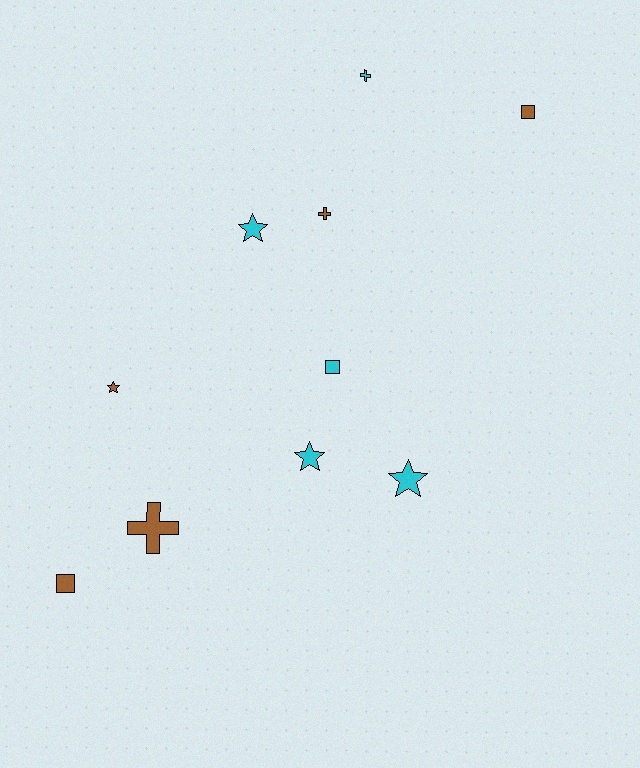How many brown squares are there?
There are 2 brown squares.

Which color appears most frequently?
Cyan, with 5 objects.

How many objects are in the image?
There are 10 objects.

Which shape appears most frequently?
Star, with 4 objects.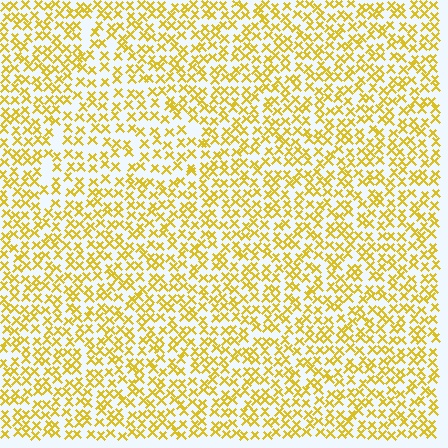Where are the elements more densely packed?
The elements are more densely packed outside the triangle boundary.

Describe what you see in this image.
The image contains small yellow elements arranged at two different densities. A triangle-shaped region is visible where the elements are less densely packed than the surrounding area.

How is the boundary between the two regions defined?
The boundary is defined by a change in element density (approximately 1.4x ratio). All elements are the same color, size, and shape.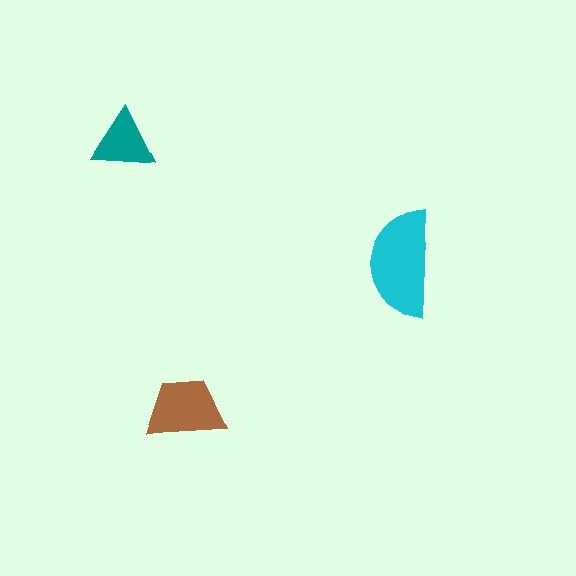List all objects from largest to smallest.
The cyan semicircle, the brown trapezoid, the teal triangle.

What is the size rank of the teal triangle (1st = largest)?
3rd.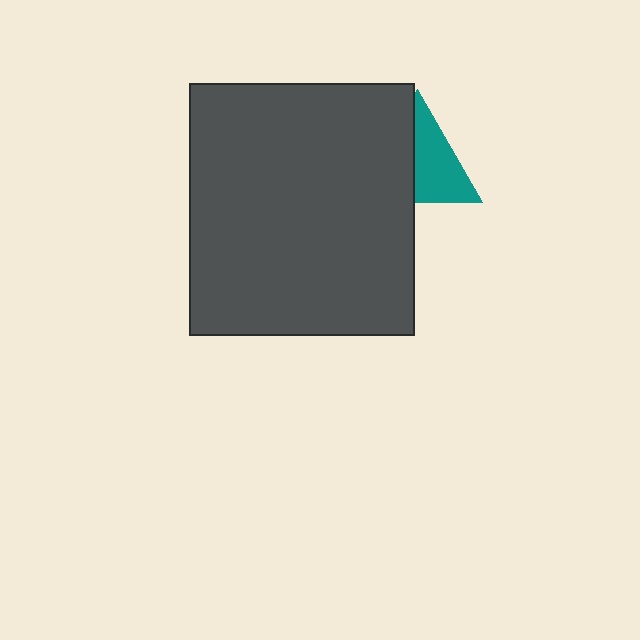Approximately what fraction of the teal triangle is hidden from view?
Roughly 47% of the teal triangle is hidden behind the dark gray rectangle.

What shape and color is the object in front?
The object in front is a dark gray rectangle.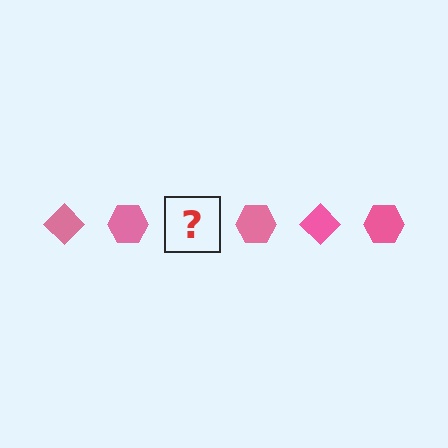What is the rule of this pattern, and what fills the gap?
The rule is that the pattern cycles through diamond, hexagon shapes in pink. The gap should be filled with a pink diamond.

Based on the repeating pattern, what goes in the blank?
The blank should be a pink diamond.